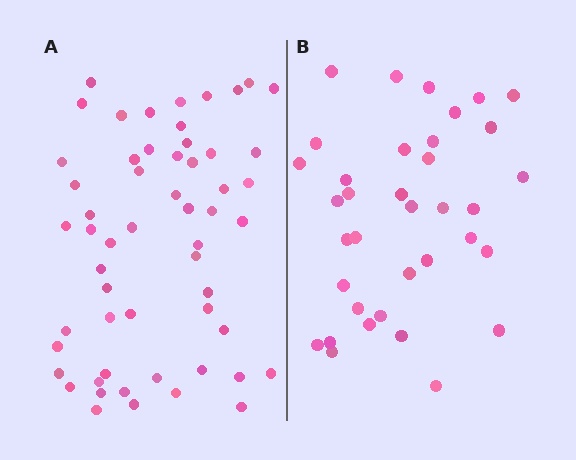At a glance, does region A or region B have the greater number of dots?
Region A (the left region) has more dots.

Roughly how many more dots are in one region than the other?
Region A has approximately 20 more dots than region B.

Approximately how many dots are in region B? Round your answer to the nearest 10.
About 40 dots. (The exact count is 36, which rounds to 40.)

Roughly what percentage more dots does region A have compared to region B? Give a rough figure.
About 55% more.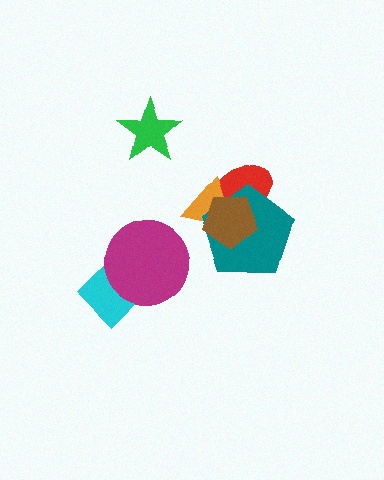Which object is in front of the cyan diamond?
The magenta circle is in front of the cyan diamond.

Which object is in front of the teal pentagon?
The brown pentagon is in front of the teal pentagon.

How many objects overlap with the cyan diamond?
1 object overlaps with the cyan diamond.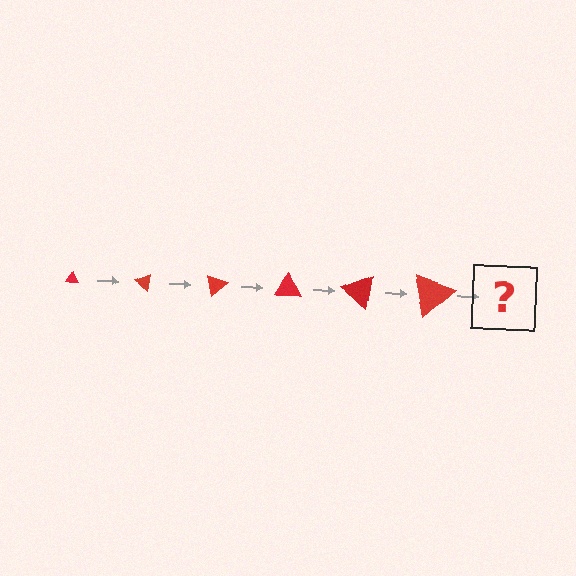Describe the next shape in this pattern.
It should be a triangle, larger than the previous one and rotated 240 degrees from the start.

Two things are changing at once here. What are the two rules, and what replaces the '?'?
The two rules are that the triangle grows larger each step and it rotates 40 degrees each step. The '?' should be a triangle, larger than the previous one and rotated 240 degrees from the start.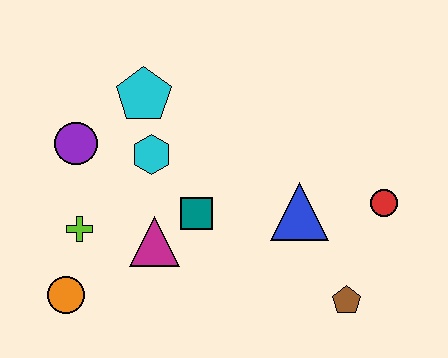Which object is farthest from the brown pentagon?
The purple circle is farthest from the brown pentagon.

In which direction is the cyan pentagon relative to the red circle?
The cyan pentagon is to the left of the red circle.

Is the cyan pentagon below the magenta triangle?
No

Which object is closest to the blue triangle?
The red circle is closest to the blue triangle.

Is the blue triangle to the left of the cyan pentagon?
No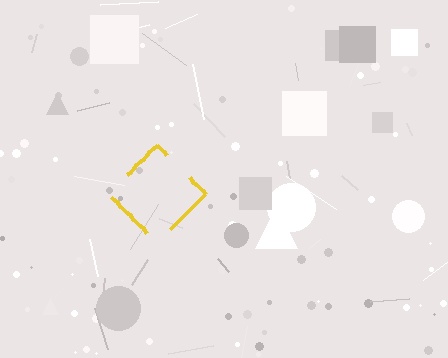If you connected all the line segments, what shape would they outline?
They would outline a diamond.